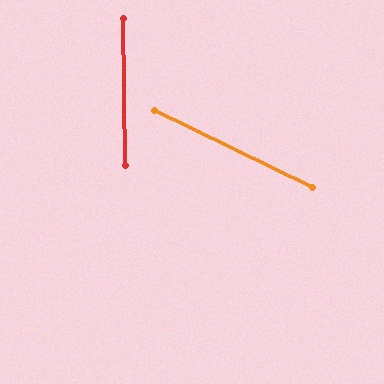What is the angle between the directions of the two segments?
Approximately 63 degrees.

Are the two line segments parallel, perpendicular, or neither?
Neither parallel nor perpendicular — they differ by about 63°.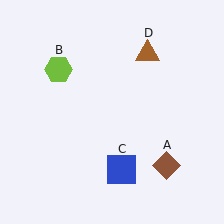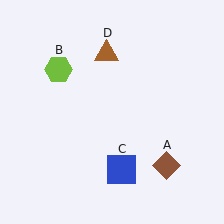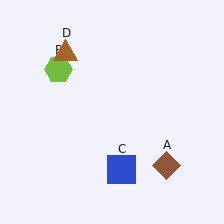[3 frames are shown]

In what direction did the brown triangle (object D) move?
The brown triangle (object D) moved left.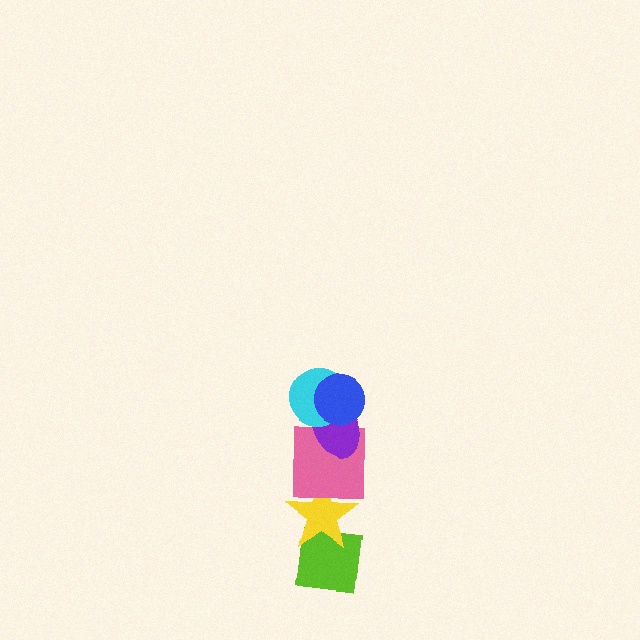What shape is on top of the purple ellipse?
The cyan circle is on top of the purple ellipse.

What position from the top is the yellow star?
The yellow star is 5th from the top.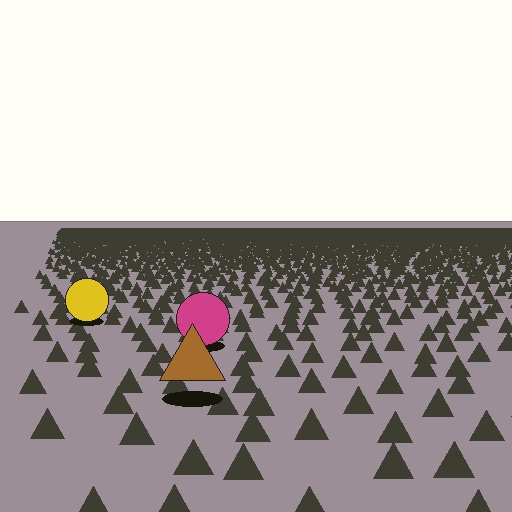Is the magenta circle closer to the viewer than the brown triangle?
No. The brown triangle is closer — you can tell from the texture gradient: the ground texture is coarser near it.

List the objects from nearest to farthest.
From nearest to farthest: the brown triangle, the magenta circle, the yellow circle.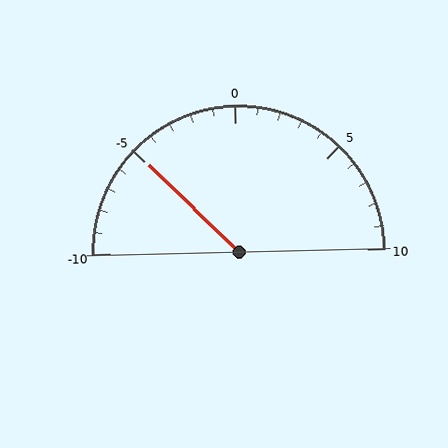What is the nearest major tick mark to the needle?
The nearest major tick mark is -5.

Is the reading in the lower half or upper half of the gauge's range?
The reading is in the lower half of the range (-10 to 10).